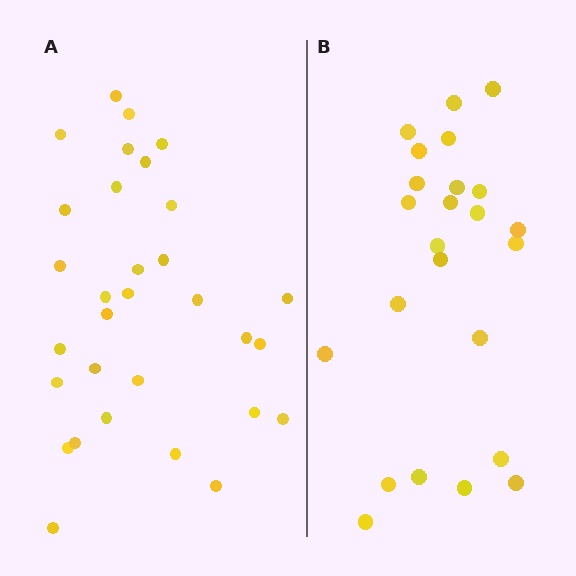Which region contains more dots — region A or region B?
Region A (the left region) has more dots.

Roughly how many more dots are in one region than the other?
Region A has roughly 8 or so more dots than region B.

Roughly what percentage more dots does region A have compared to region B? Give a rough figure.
About 30% more.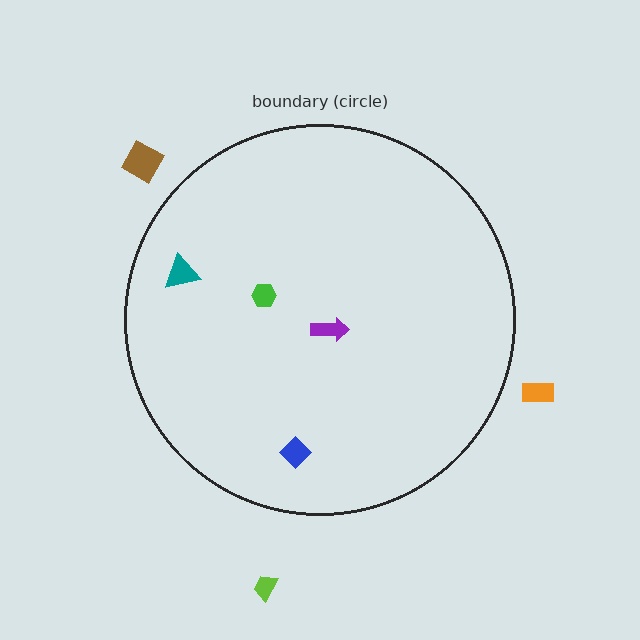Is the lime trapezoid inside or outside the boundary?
Outside.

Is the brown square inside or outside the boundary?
Outside.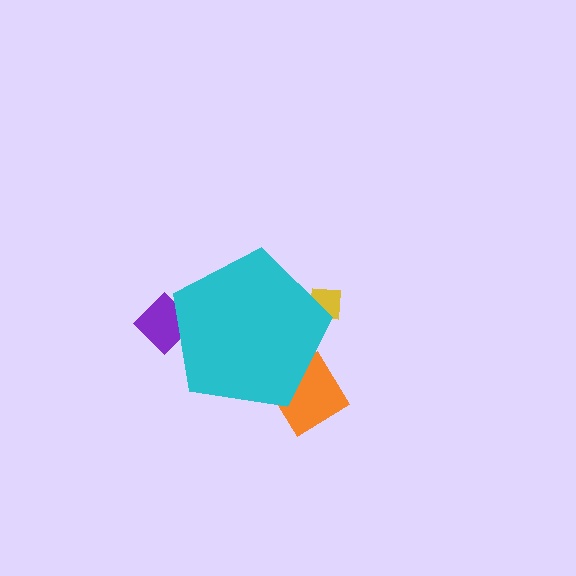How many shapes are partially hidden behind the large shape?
3 shapes are partially hidden.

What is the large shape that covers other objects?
A cyan pentagon.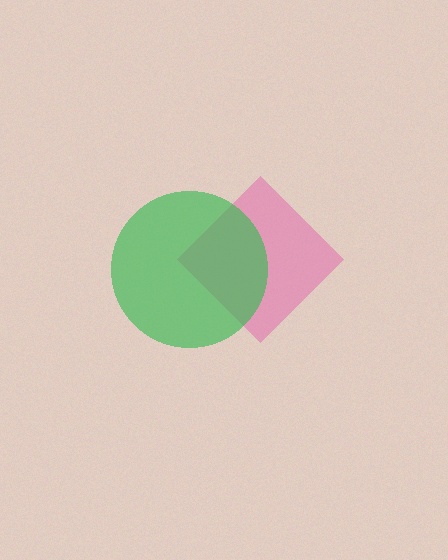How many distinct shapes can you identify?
There are 2 distinct shapes: a pink diamond, a green circle.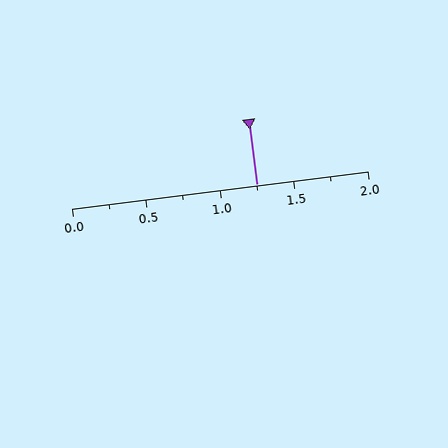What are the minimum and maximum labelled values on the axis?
The axis runs from 0.0 to 2.0.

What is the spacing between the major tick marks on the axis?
The major ticks are spaced 0.5 apart.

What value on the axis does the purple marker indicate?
The marker indicates approximately 1.25.